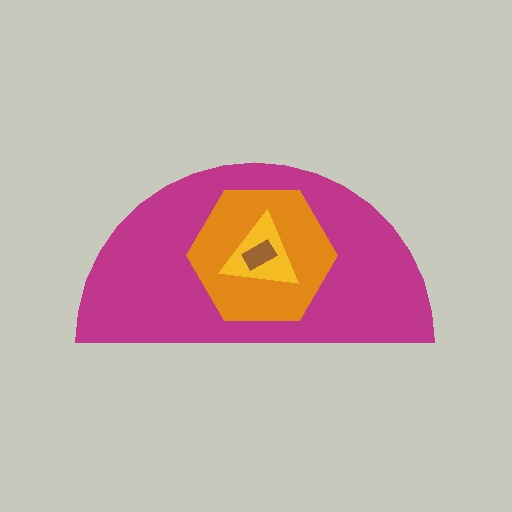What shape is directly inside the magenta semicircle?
The orange hexagon.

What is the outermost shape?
The magenta semicircle.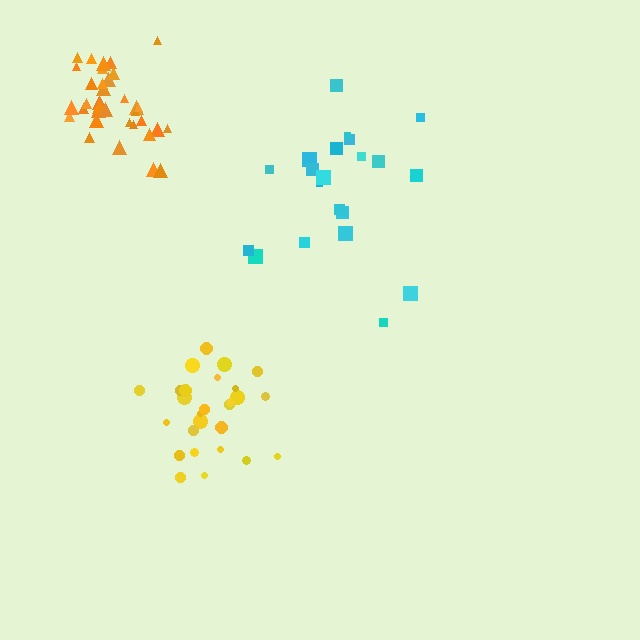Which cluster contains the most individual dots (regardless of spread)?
Orange (35).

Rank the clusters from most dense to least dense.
orange, yellow, cyan.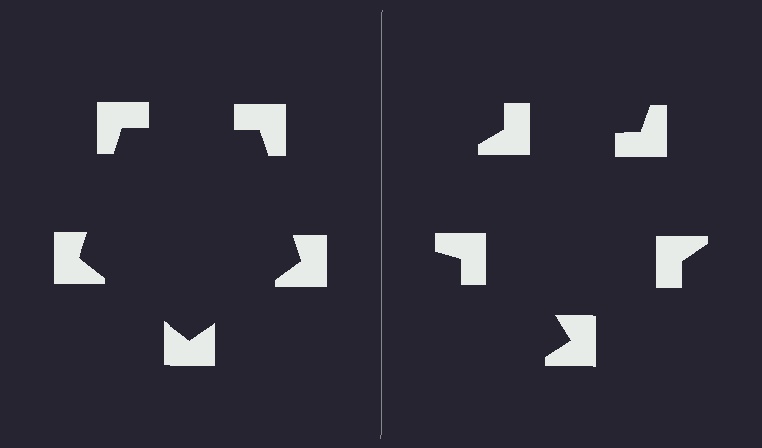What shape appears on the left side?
An illusory pentagon.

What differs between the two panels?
The notched squares are positioned identically on both sides; only the wedge orientations differ. On the left they align to a pentagon; on the right they are misaligned.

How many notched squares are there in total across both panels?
10 — 5 on each side.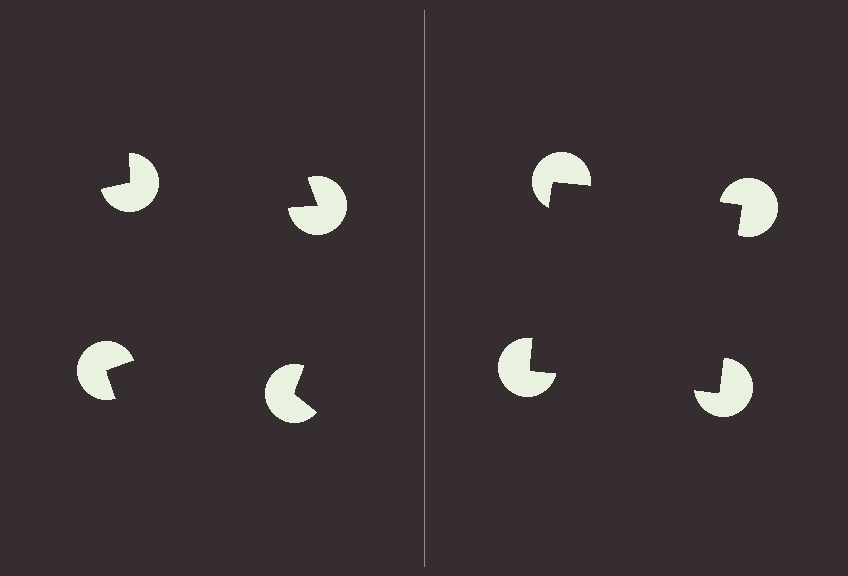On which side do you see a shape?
An illusory square appears on the right side. On the left side the wedge cuts are rotated, so no coherent shape forms.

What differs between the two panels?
The pac-man discs are positioned identically on both sides; only the wedge orientations differ. On the right they align to a square; on the left they are misaligned.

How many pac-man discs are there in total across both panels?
8 — 4 on each side.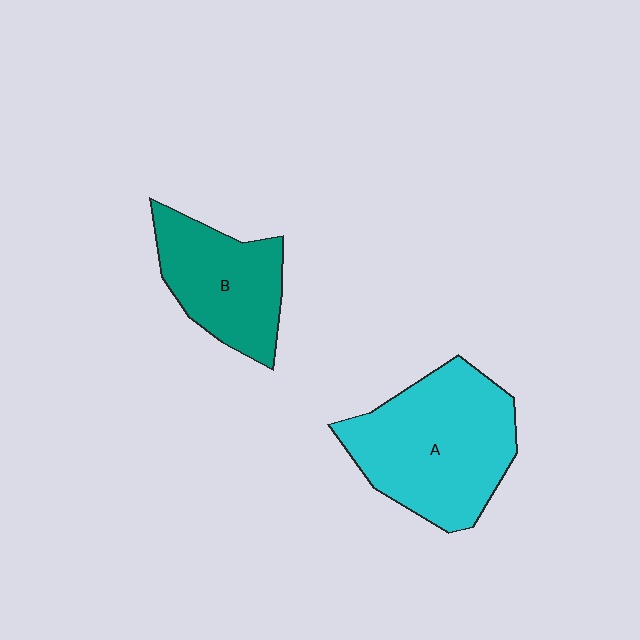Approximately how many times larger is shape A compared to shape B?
Approximately 1.5 times.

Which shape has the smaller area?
Shape B (teal).